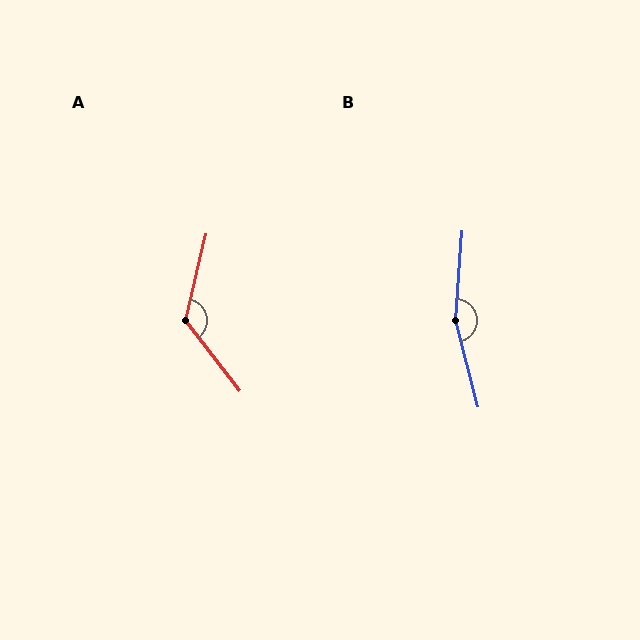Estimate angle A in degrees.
Approximately 129 degrees.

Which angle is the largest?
B, at approximately 161 degrees.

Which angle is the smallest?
A, at approximately 129 degrees.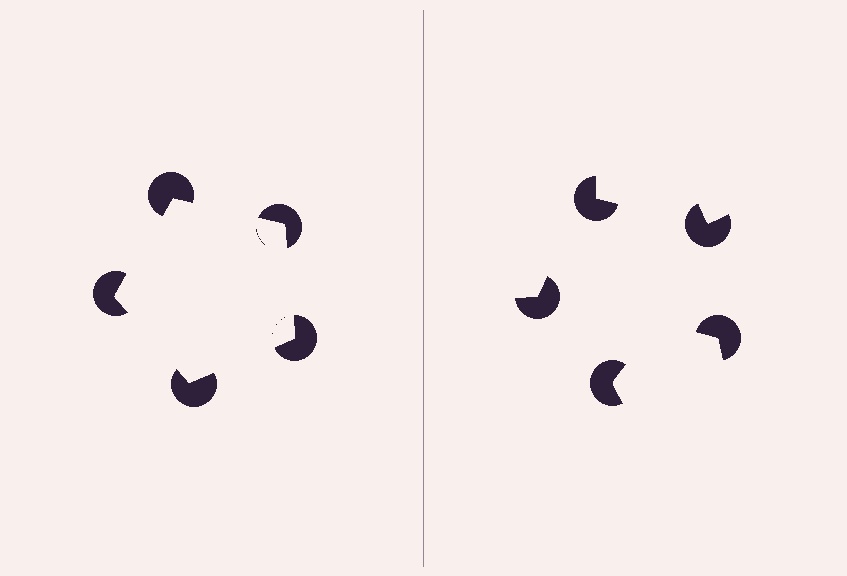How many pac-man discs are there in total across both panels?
10 — 5 on each side.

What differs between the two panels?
The pac-man discs are positioned identically on both sides; only the wedge orientations differ. On the left they align to a pentagon; on the right they are misaligned.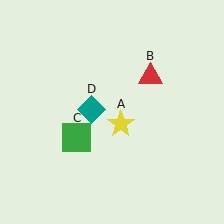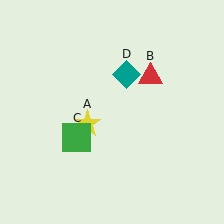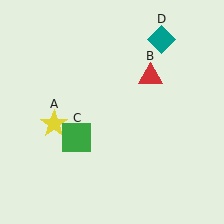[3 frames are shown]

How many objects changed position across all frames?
2 objects changed position: yellow star (object A), teal diamond (object D).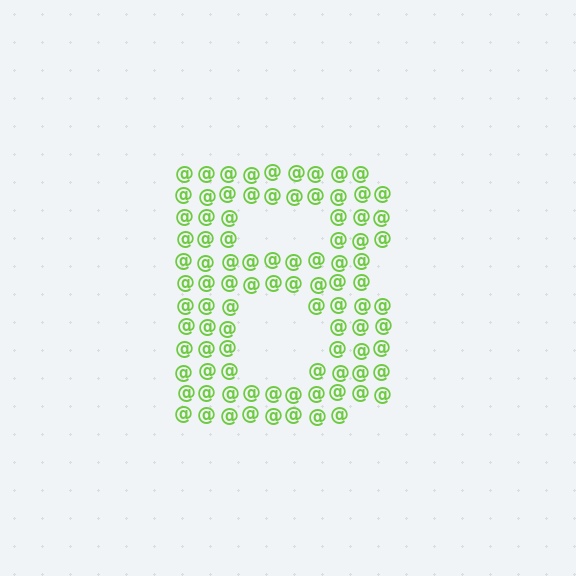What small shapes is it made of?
It is made of small at signs.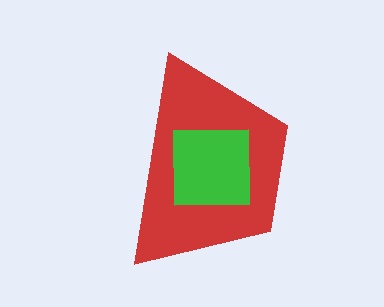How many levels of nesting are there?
2.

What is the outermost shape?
The red trapezoid.